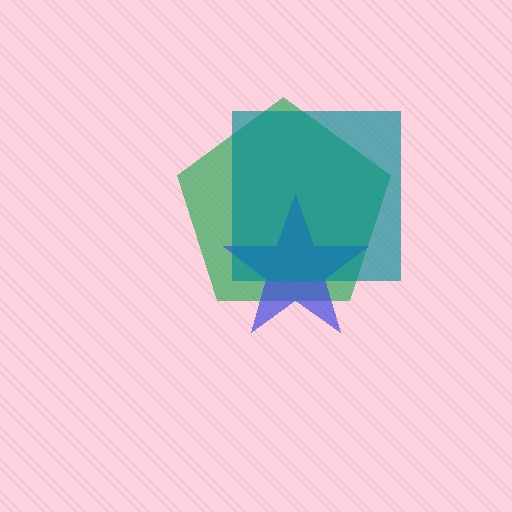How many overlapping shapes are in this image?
There are 3 overlapping shapes in the image.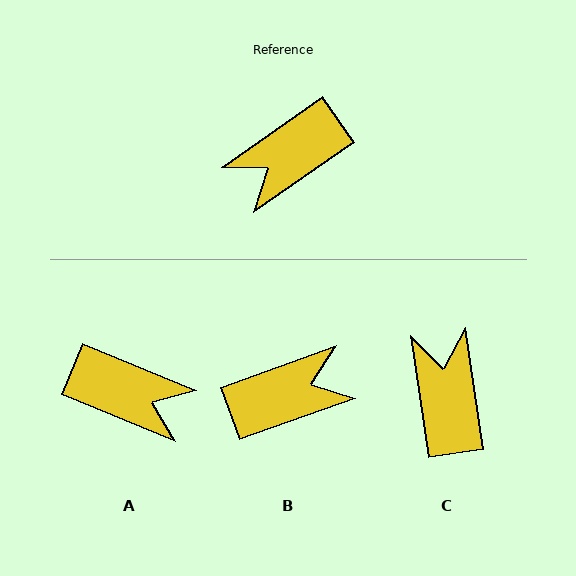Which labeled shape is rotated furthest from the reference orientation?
B, about 165 degrees away.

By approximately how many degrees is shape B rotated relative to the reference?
Approximately 165 degrees counter-clockwise.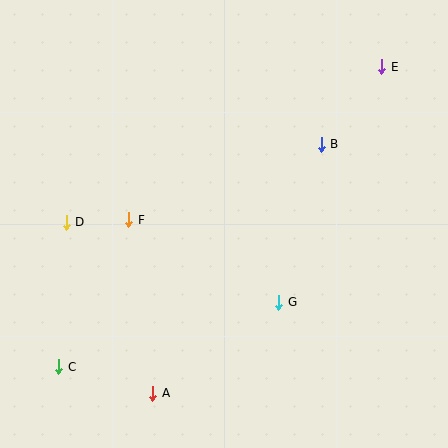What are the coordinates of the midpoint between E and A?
The midpoint between E and A is at (267, 230).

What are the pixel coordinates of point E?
Point E is at (382, 67).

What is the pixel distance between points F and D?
The distance between F and D is 63 pixels.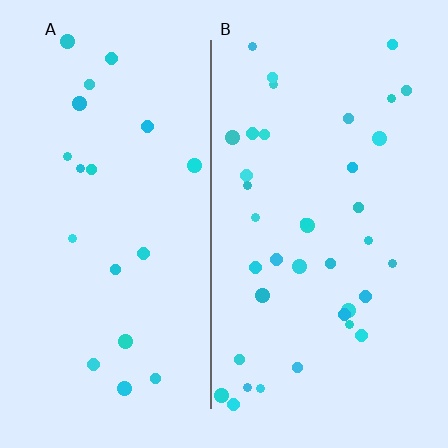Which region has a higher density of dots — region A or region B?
B (the right).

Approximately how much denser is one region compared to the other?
Approximately 1.9× — region B over region A.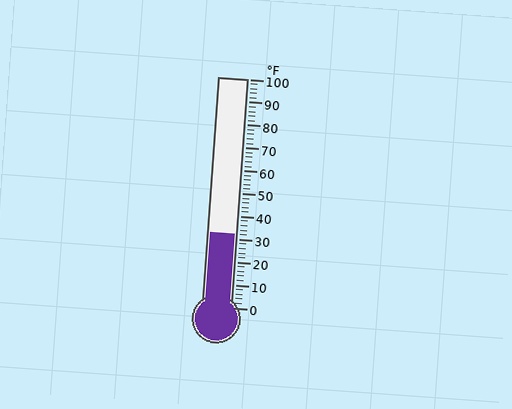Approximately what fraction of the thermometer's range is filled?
The thermometer is filled to approximately 30% of its range.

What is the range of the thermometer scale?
The thermometer scale ranges from 0°F to 100°F.